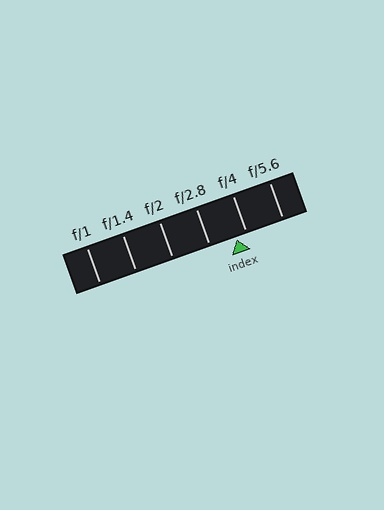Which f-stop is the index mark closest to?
The index mark is closest to f/4.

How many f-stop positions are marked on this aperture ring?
There are 6 f-stop positions marked.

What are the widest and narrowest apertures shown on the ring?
The widest aperture shown is f/1 and the narrowest is f/5.6.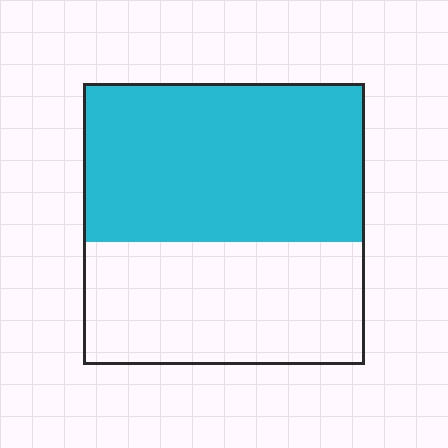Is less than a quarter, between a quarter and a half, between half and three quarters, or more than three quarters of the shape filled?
Between half and three quarters.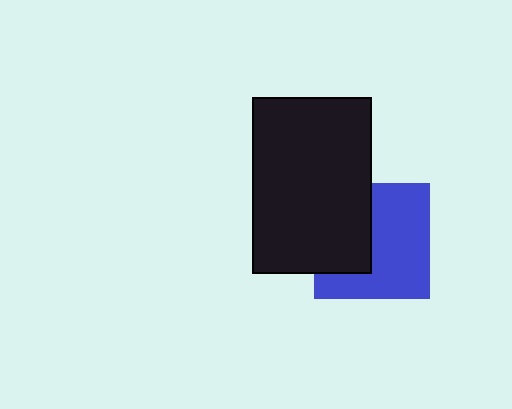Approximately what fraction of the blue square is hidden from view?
Roughly 39% of the blue square is hidden behind the black rectangle.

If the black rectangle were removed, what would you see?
You would see the complete blue square.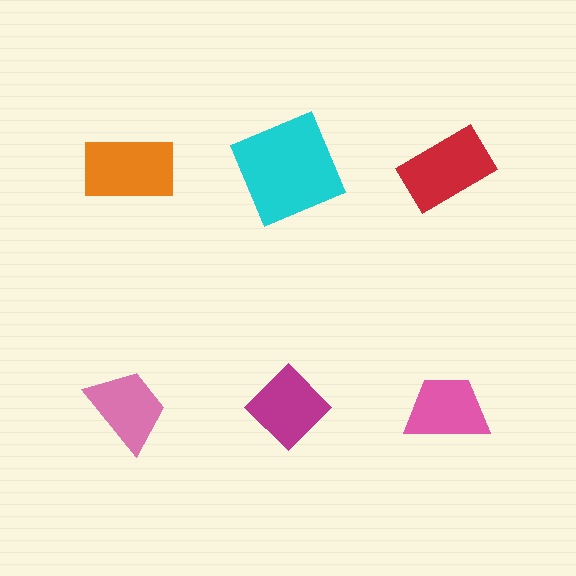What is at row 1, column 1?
An orange rectangle.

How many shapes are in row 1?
3 shapes.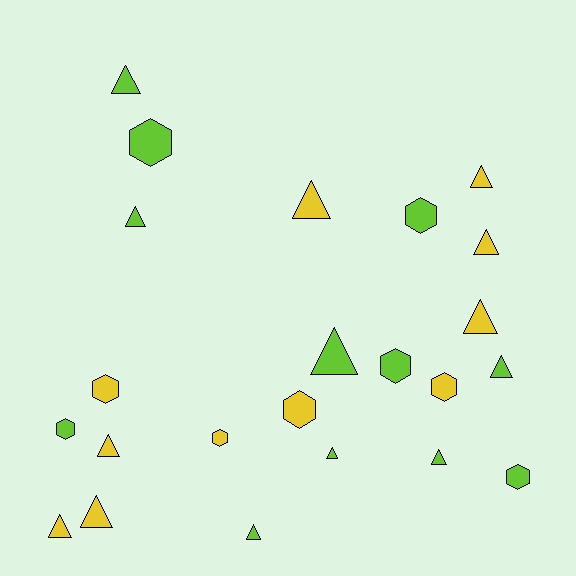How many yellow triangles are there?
There are 7 yellow triangles.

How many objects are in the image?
There are 23 objects.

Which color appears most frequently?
Lime, with 12 objects.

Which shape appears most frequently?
Triangle, with 14 objects.